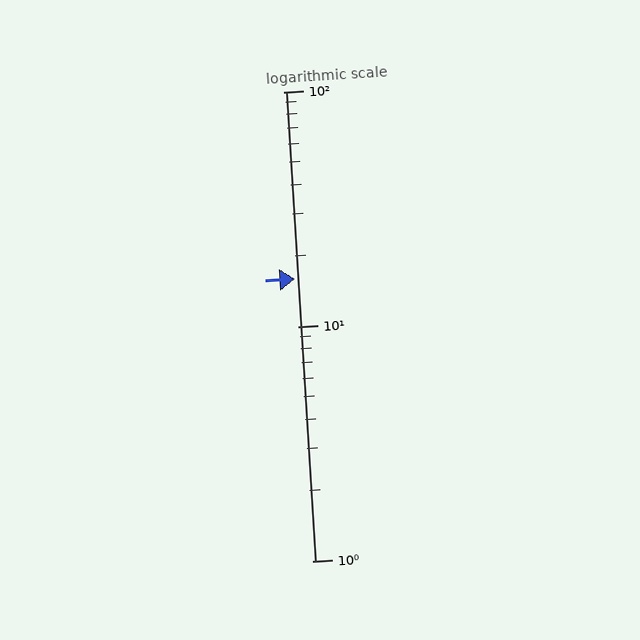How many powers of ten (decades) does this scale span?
The scale spans 2 decades, from 1 to 100.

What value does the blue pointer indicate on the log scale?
The pointer indicates approximately 16.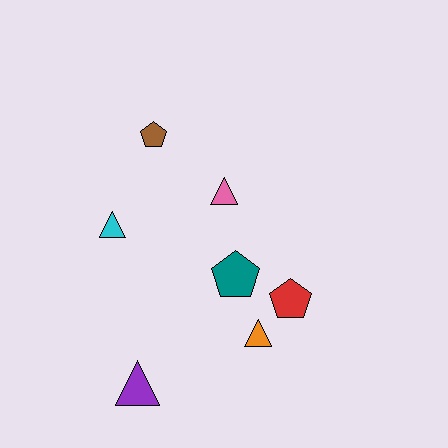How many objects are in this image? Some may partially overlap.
There are 7 objects.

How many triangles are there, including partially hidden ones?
There are 4 triangles.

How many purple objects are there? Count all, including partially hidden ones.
There is 1 purple object.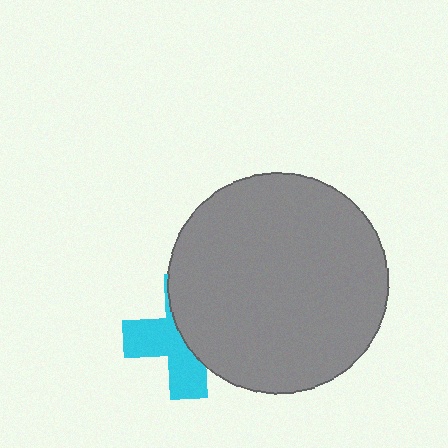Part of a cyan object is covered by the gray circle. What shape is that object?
It is a cross.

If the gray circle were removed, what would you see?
You would see the complete cyan cross.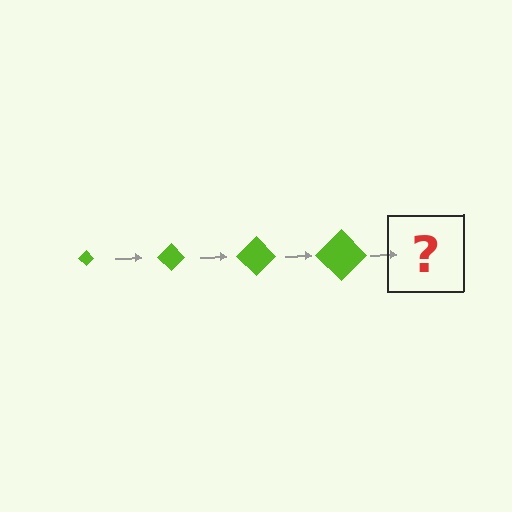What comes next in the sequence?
The next element should be a lime diamond, larger than the previous one.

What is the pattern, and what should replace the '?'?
The pattern is that the diamond gets progressively larger each step. The '?' should be a lime diamond, larger than the previous one.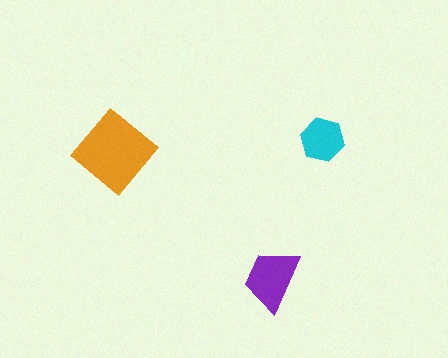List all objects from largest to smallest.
The orange diamond, the purple trapezoid, the cyan hexagon.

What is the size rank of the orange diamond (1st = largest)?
1st.